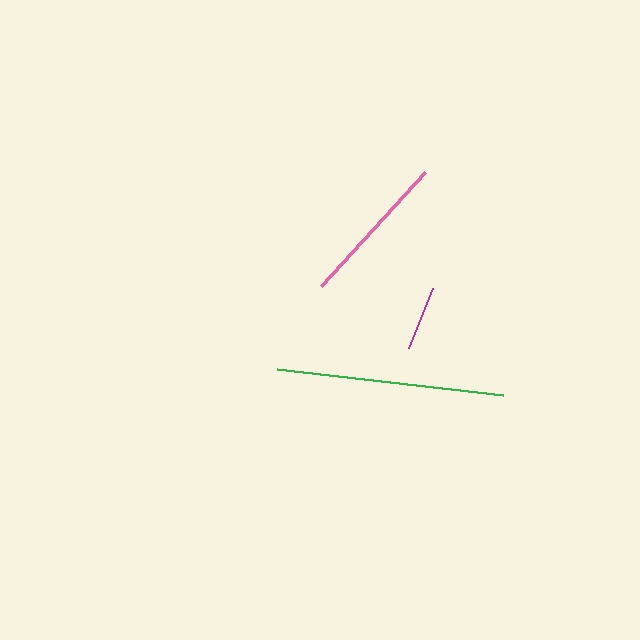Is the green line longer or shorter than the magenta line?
The green line is longer than the magenta line.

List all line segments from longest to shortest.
From longest to shortest: green, pink, magenta.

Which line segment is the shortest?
The magenta line is the shortest at approximately 64 pixels.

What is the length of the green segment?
The green segment is approximately 227 pixels long.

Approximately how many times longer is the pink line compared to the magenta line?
The pink line is approximately 2.4 times the length of the magenta line.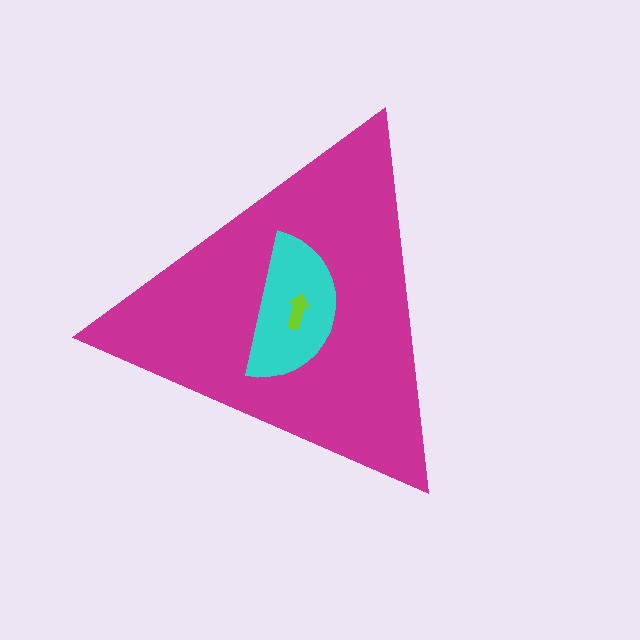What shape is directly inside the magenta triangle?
The cyan semicircle.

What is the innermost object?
The lime arrow.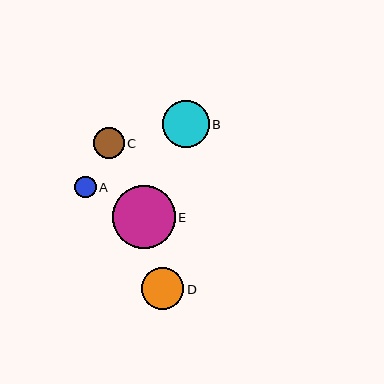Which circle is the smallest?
Circle A is the smallest with a size of approximately 22 pixels.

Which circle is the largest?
Circle E is the largest with a size of approximately 62 pixels.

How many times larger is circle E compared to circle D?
Circle E is approximately 1.5 times the size of circle D.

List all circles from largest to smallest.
From largest to smallest: E, B, D, C, A.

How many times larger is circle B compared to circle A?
Circle B is approximately 2.2 times the size of circle A.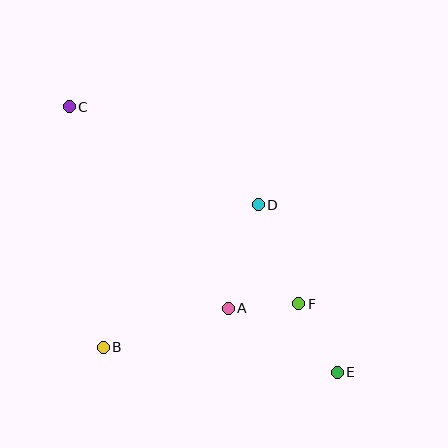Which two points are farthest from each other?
Points C and E are farthest from each other.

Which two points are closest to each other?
Points A and F are closest to each other.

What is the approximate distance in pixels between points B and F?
The distance between B and F is approximately 200 pixels.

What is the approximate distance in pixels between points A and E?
The distance between A and E is approximately 127 pixels.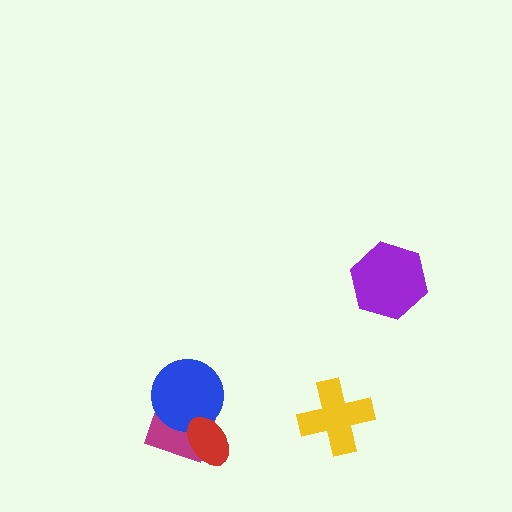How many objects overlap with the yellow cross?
0 objects overlap with the yellow cross.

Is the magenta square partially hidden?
Yes, it is partially covered by another shape.